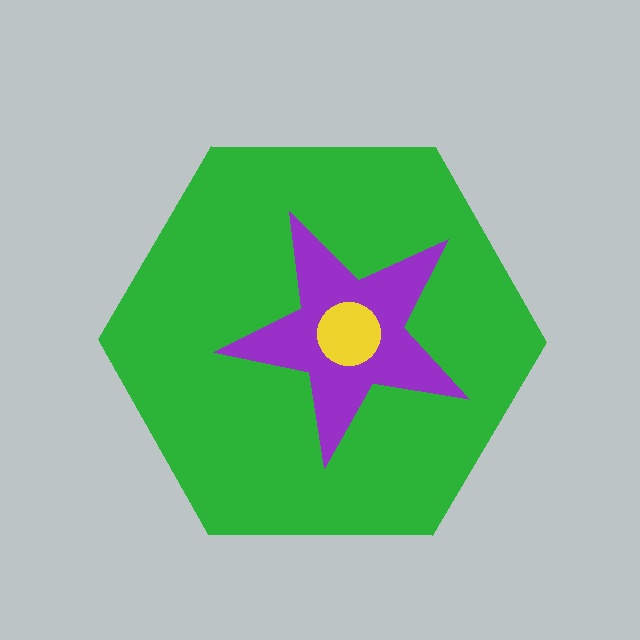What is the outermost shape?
The green hexagon.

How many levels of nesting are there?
3.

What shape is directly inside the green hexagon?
The purple star.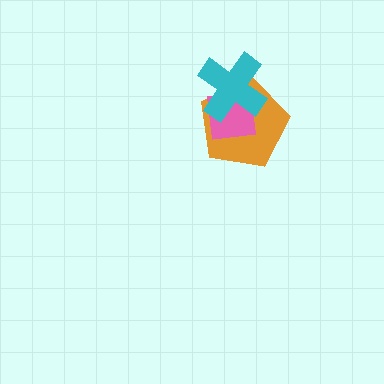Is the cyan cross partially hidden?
No, no other shape covers it.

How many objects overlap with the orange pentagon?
2 objects overlap with the orange pentagon.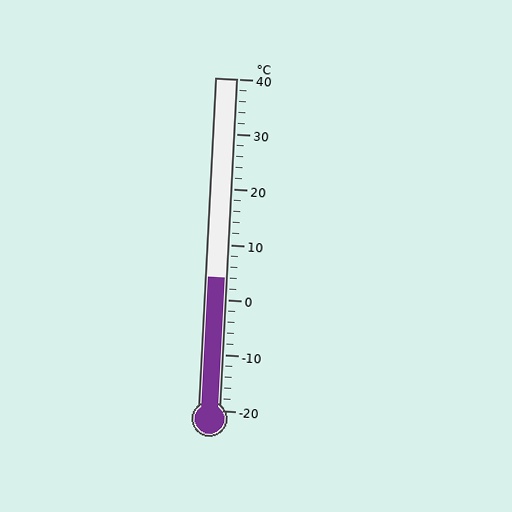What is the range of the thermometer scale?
The thermometer scale ranges from -20°C to 40°C.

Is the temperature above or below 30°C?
The temperature is below 30°C.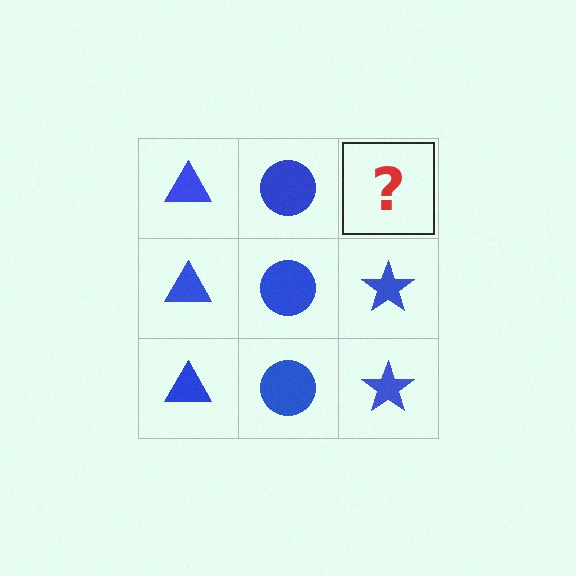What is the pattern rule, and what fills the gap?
The rule is that each column has a consistent shape. The gap should be filled with a blue star.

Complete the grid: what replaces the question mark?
The question mark should be replaced with a blue star.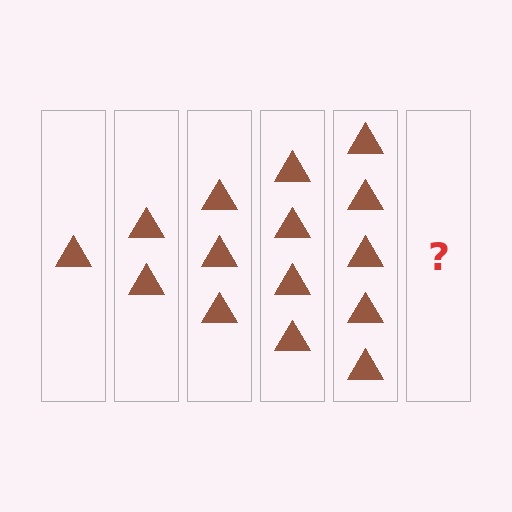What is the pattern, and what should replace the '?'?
The pattern is that each step adds one more triangle. The '?' should be 6 triangles.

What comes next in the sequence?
The next element should be 6 triangles.